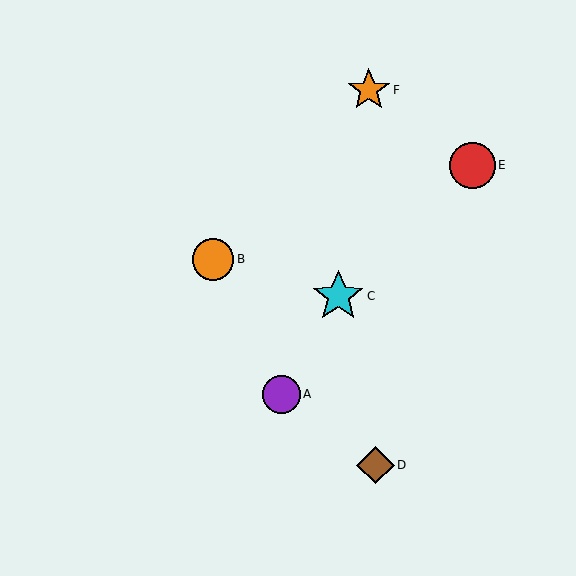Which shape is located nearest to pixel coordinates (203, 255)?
The orange circle (labeled B) at (213, 259) is nearest to that location.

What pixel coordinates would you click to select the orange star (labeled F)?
Click at (369, 90) to select the orange star F.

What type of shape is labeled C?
Shape C is a cyan star.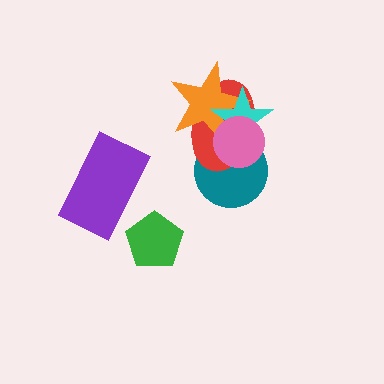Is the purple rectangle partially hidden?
No, no other shape covers it.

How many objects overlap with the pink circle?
4 objects overlap with the pink circle.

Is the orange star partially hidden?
Yes, it is partially covered by another shape.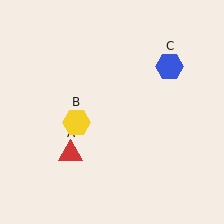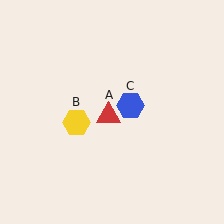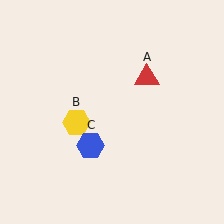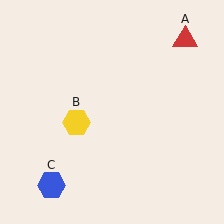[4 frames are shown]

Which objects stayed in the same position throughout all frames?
Yellow hexagon (object B) remained stationary.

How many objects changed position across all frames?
2 objects changed position: red triangle (object A), blue hexagon (object C).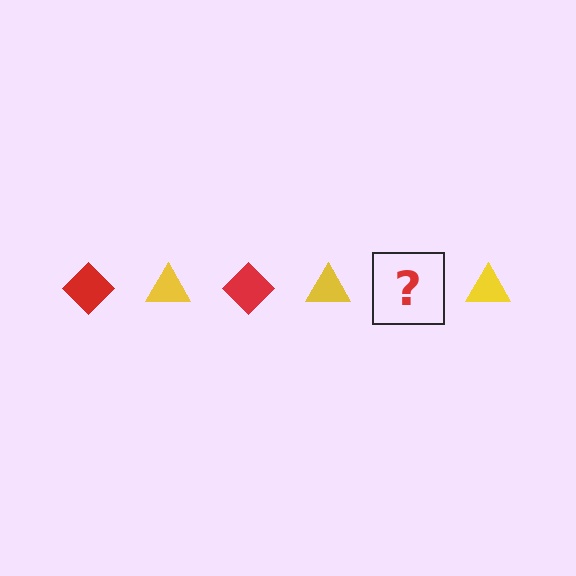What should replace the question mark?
The question mark should be replaced with a red diamond.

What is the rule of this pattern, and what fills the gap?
The rule is that the pattern alternates between red diamond and yellow triangle. The gap should be filled with a red diamond.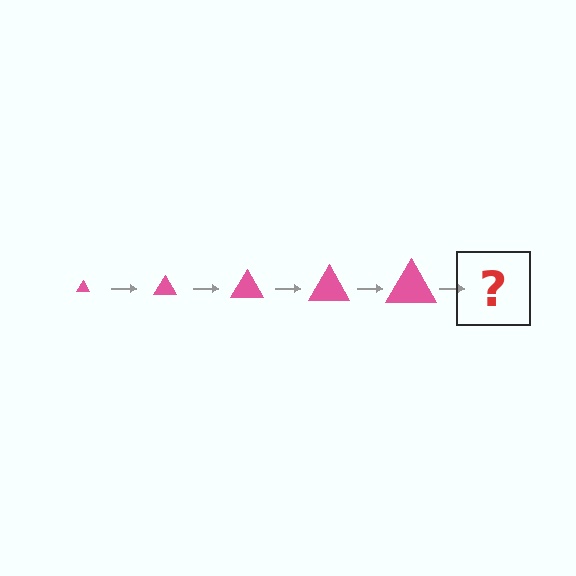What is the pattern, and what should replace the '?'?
The pattern is that the triangle gets progressively larger each step. The '?' should be a pink triangle, larger than the previous one.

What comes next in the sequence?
The next element should be a pink triangle, larger than the previous one.